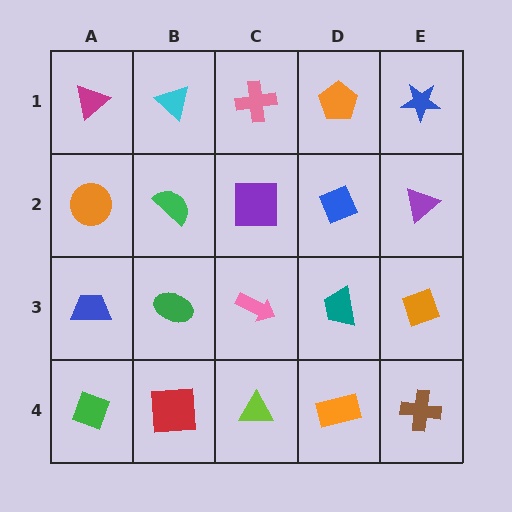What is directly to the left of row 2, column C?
A green semicircle.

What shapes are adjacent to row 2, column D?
An orange pentagon (row 1, column D), a teal trapezoid (row 3, column D), a purple square (row 2, column C), a purple triangle (row 2, column E).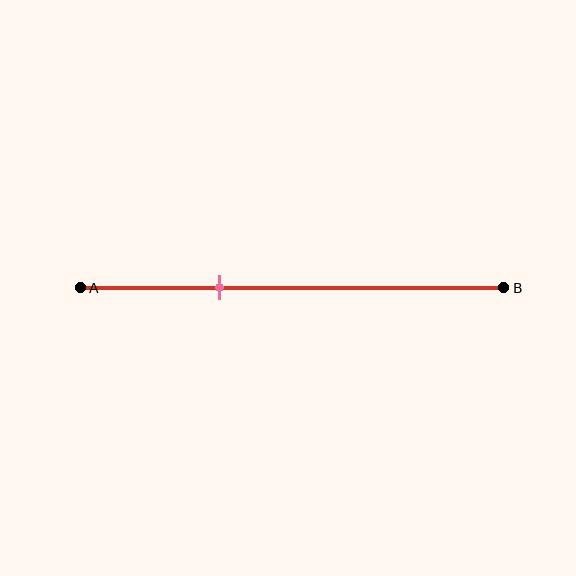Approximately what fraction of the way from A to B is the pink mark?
The pink mark is approximately 35% of the way from A to B.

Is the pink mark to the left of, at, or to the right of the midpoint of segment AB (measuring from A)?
The pink mark is to the left of the midpoint of segment AB.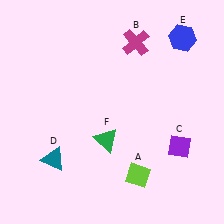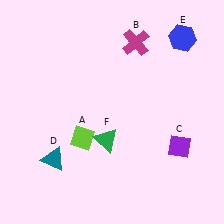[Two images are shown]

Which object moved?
The lime diamond (A) moved left.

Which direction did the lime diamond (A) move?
The lime diamond (A) moved left.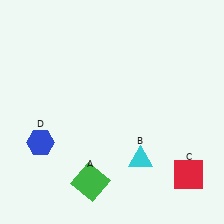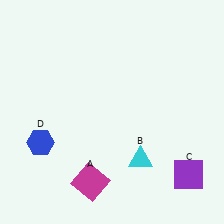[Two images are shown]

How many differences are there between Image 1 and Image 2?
There are 2 differences between the two images.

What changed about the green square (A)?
In Image 1, A is green. In Image 2, it changed to magenta.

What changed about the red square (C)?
In Image 1, C is red. In Image 2, it changed to purple.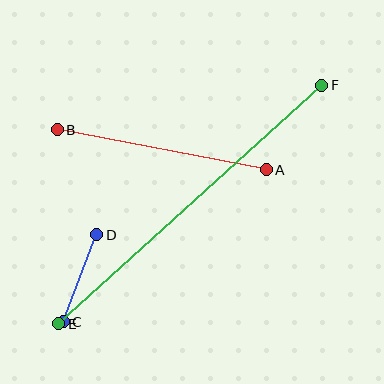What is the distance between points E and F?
The distance is approximately 355 pixels.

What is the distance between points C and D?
The distance is approximately 93 pixels.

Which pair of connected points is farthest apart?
Points E and F are farthest apart.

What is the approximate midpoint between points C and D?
The midpoint is at approximately (80, 278) pixels.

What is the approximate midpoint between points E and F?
The midpoint is at approximately (190, 205) pixels.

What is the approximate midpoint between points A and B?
The midpoint is at approximately (162, 150) pixels.